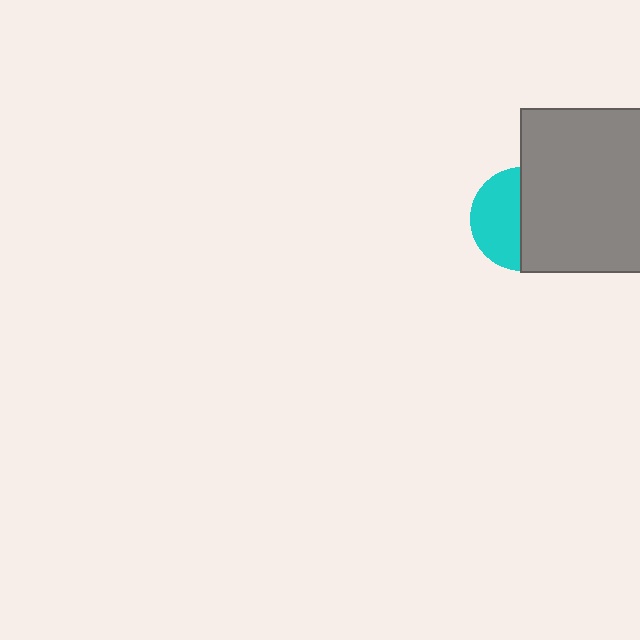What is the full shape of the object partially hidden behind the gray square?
The partially hidden object is a cyan circle.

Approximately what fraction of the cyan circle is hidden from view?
Roughly 54% of the cyan circle is hidden behind the gray square.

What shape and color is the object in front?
The object in front is a gray square.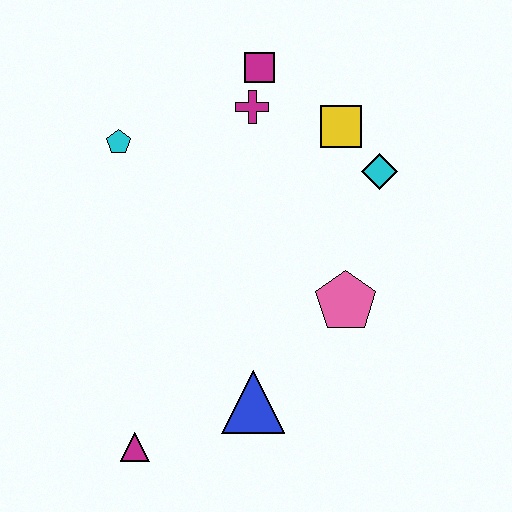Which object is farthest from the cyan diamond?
The magenta triangle is farthest from the cyan diamond.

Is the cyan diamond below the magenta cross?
Yes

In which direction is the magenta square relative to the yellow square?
The magenta square is to the left of the yellow square.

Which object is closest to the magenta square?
The magenta cross is closest to the magenta square.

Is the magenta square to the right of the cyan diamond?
No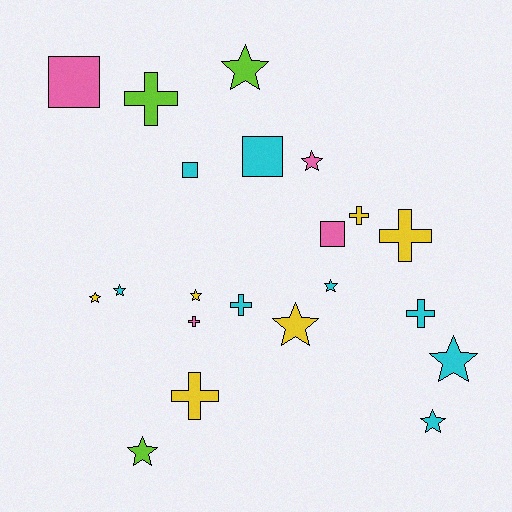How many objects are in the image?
There are 21 objects.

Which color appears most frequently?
Cyan, with 8 objects.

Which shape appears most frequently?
Star, with 10 objects.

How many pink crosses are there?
There is 1 pink cross.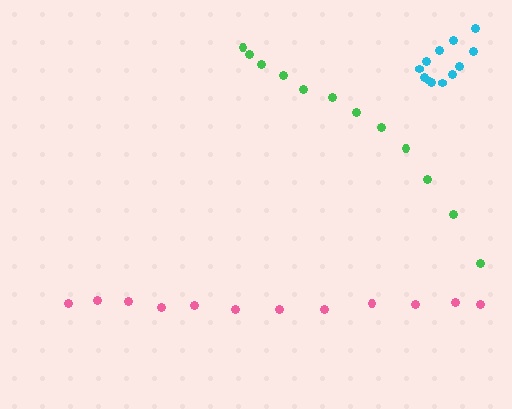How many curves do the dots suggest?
There are 3 distinct paths.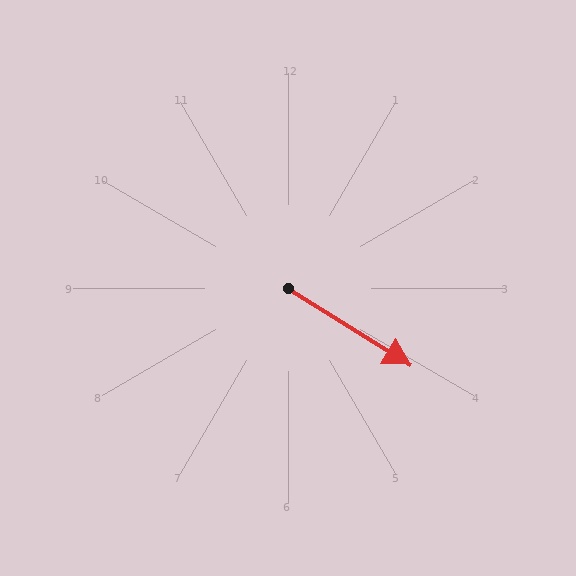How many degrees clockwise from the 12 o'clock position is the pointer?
Approximately 122 degrees.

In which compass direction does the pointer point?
Southeast.